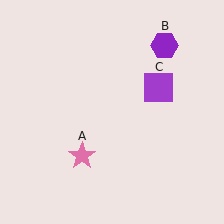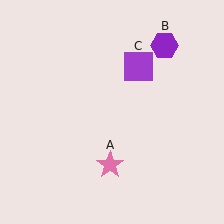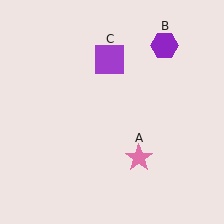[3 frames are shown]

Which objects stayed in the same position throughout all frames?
Purple hexagon (object B) remained stationary.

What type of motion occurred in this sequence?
The pink star (object A), purple square (object C) rotated counterclockwise around the center of the scene.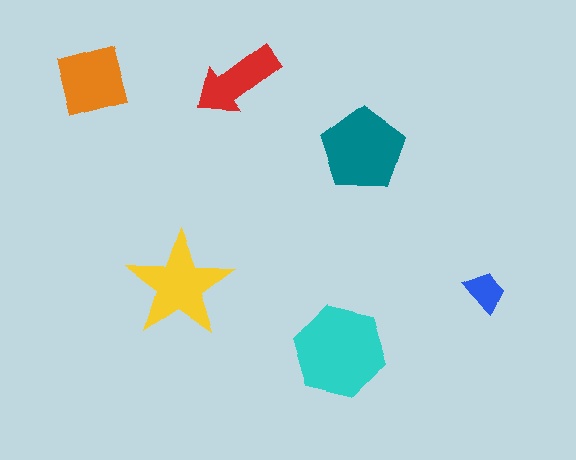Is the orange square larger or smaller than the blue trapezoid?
Larger.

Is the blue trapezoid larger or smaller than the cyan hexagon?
Smaller.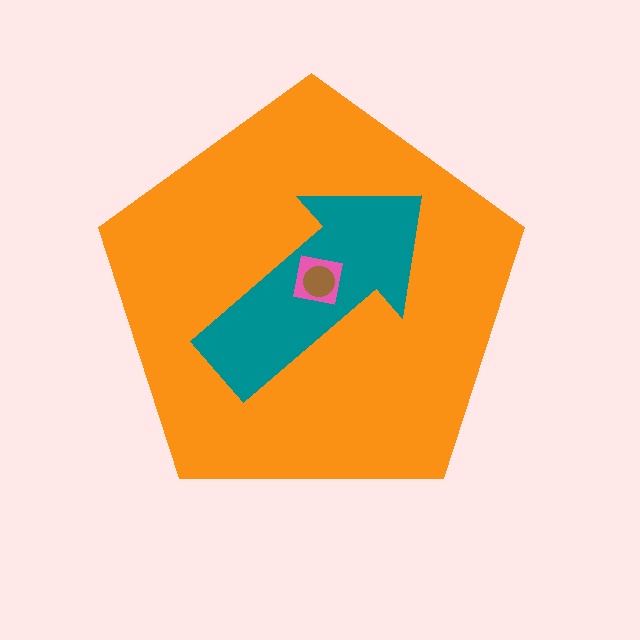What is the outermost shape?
The orange pentagon.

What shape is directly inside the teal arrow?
The pink square.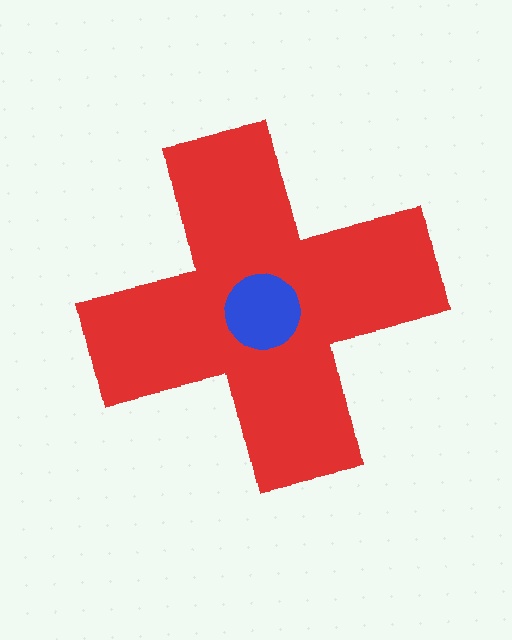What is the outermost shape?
The red cross.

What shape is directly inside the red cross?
The blue circle.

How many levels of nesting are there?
2.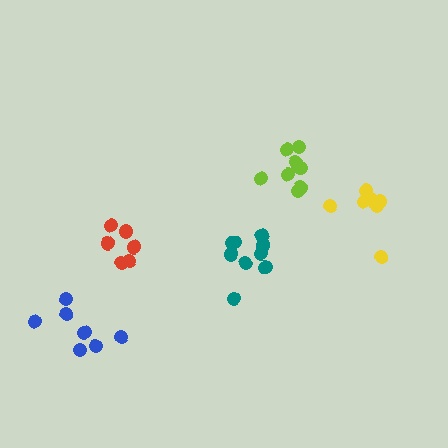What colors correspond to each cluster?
The clusters are colored: lime, teal, red, yellow, blue.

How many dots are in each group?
Group 1: 9 dots, Group 2: 10 dots, Group 3: 6 dots, Group 4: 7 dots, Group 5: 7 dots (39 total).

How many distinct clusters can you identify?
There are 5 distinct clusters.